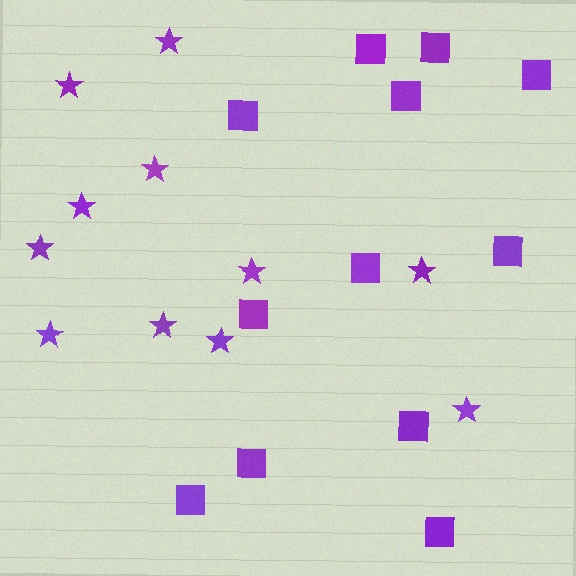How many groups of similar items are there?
There are 2 groups: one group of squares (12) and one group of stars (11).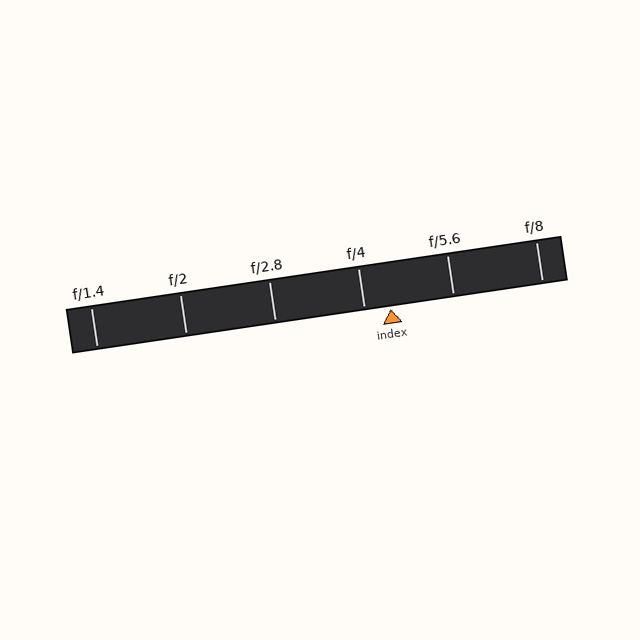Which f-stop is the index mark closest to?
The index mark is closest to f/4.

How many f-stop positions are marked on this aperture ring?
There are 6 f-stop positions marked.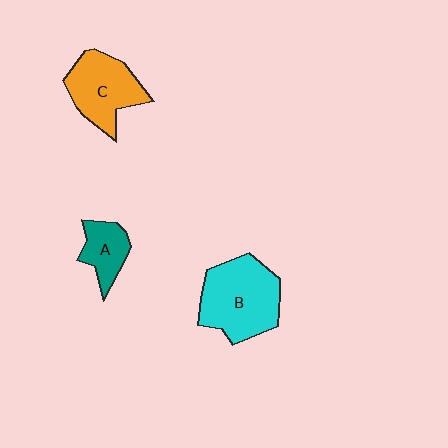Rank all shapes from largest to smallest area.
From largest to smallest: B (cyan), C (orange), A (teal).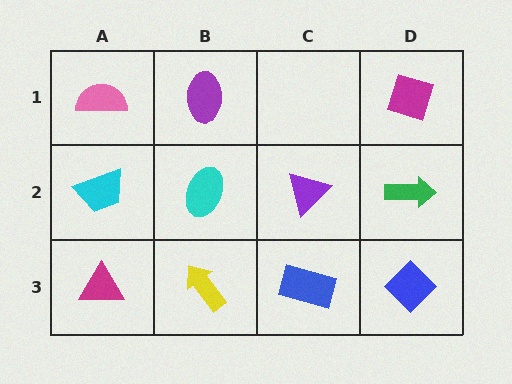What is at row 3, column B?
A yellow arrow.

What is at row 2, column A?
A cyan trapezoid.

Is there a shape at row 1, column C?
No, that cell is empty.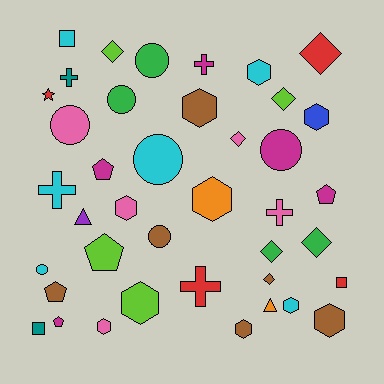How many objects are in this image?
There are 40 objects.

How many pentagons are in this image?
There are 5 pentagons.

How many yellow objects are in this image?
There are no yellow objects.